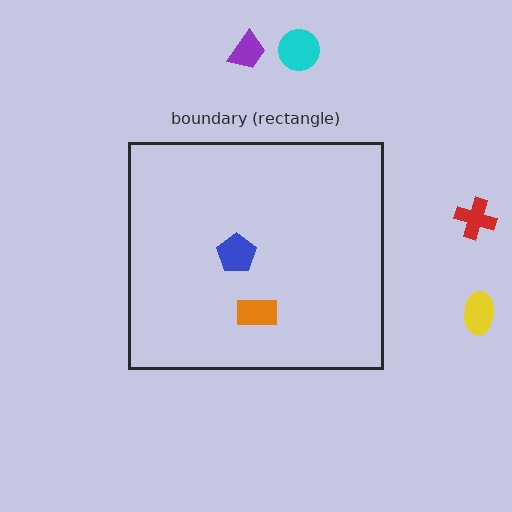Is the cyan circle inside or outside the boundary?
Outside.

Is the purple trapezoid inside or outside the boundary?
Outside.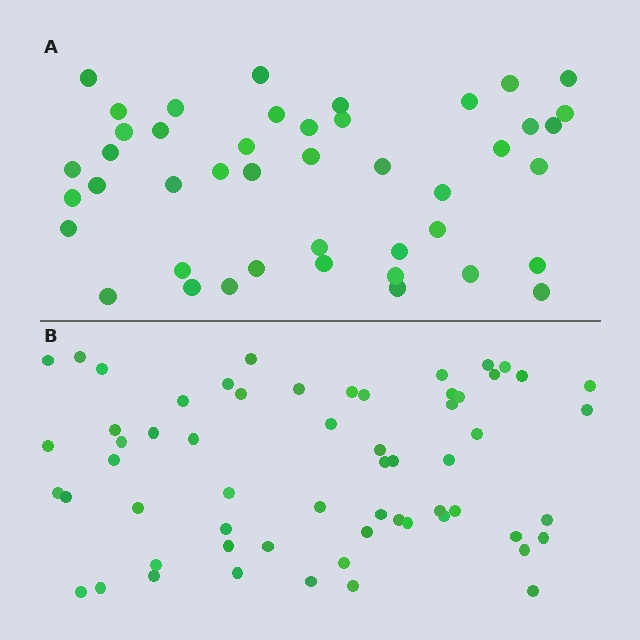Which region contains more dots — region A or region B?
Region B (the bottom region) has more dots.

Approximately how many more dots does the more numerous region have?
Region B has approximately 15 more dots than region A.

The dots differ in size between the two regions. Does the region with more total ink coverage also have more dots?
No. Region A has more total ink coverage because its dots are larger, but region B actually contains more individual dots. Total area can be misleading — the number of items is what matters here.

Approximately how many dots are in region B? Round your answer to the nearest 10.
About 60 dots.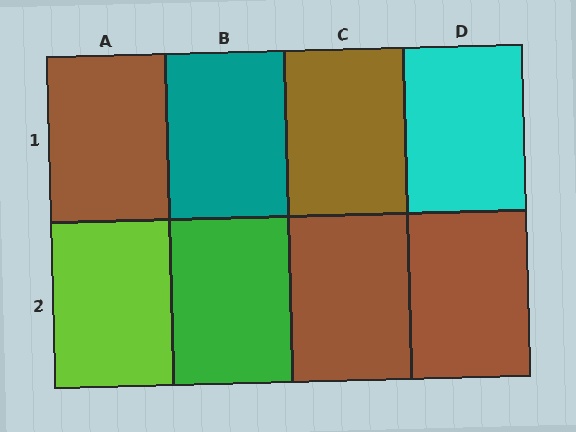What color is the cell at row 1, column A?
Brown.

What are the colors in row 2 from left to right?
Lime, green, brown, brown.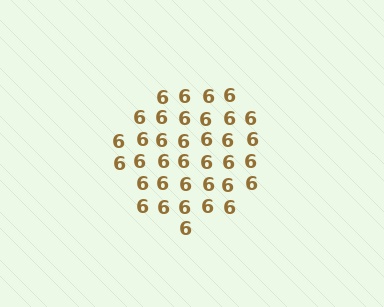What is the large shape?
The large shape is a circle.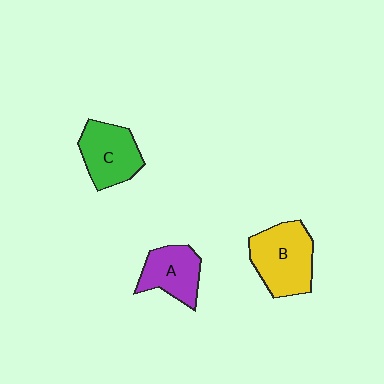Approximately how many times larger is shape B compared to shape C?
Approximately 1.2 times.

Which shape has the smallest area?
Shape A (purple).